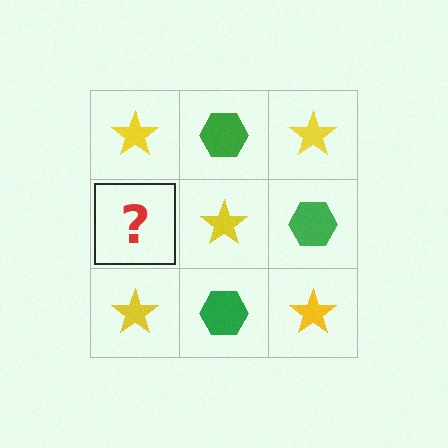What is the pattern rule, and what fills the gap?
The rule is that it alternates yellow star and green hexagon in a checkerboard pattern. The gap should be filled with a green hexagon.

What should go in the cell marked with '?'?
The missing cell should contain a green hexagon.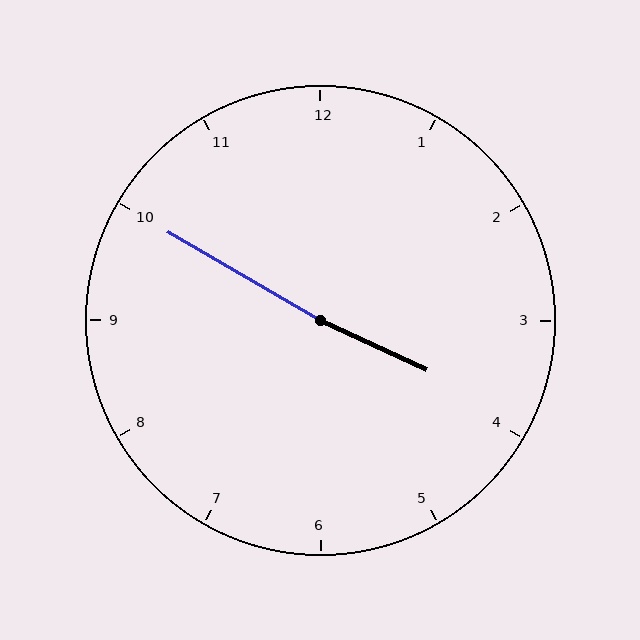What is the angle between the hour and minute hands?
Approximately 175 degrees.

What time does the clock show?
3:50.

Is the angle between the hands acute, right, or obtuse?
It is obtuse.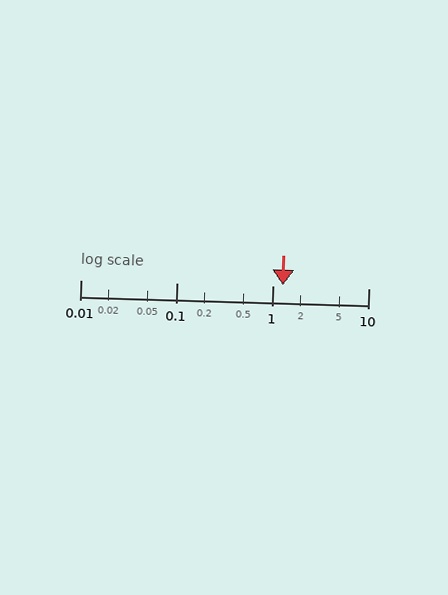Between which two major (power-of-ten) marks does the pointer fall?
The pointer is between 1 and 10.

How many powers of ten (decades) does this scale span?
The scale spans 3 decades, from 0.01 to 10.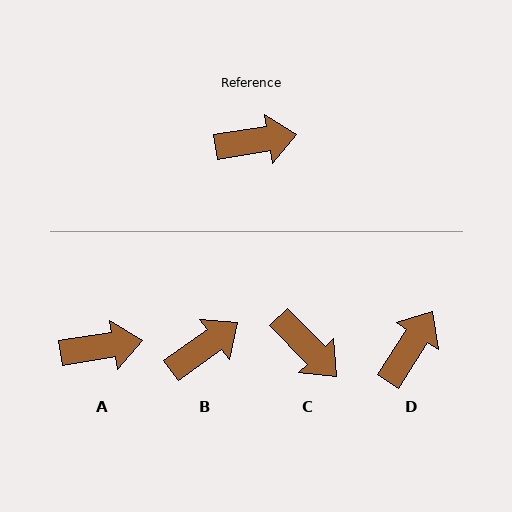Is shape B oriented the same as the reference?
No, it is off by about 27 degrees.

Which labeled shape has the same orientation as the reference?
A.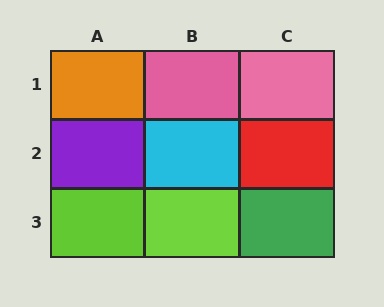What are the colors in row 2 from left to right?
Purple, cyan, red.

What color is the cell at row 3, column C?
Green.